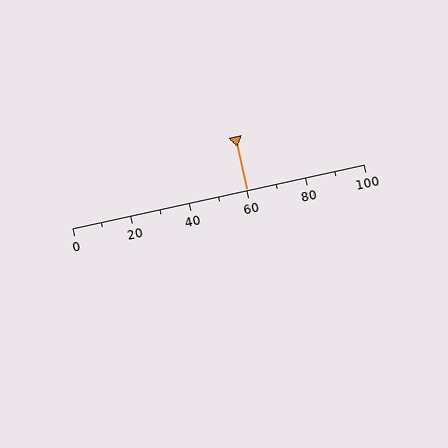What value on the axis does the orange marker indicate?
The marker indicates approximately 60.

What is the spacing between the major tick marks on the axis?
The major ticks are spaced 20 apart.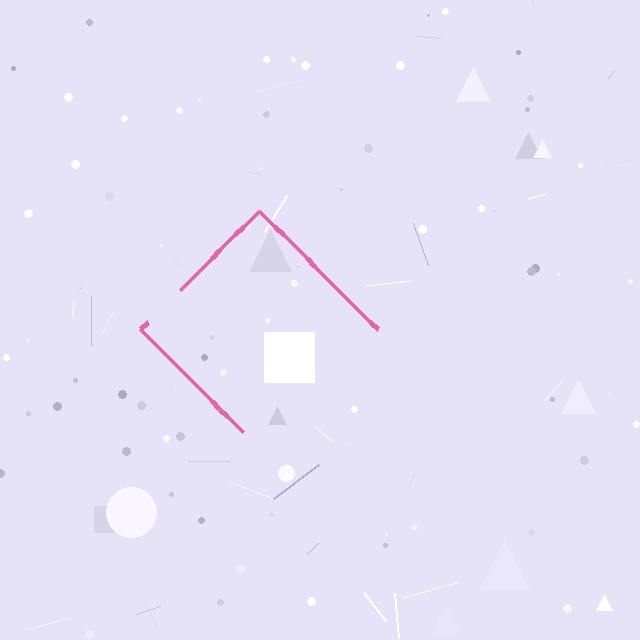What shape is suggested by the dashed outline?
The dashed outline suggests a diamond.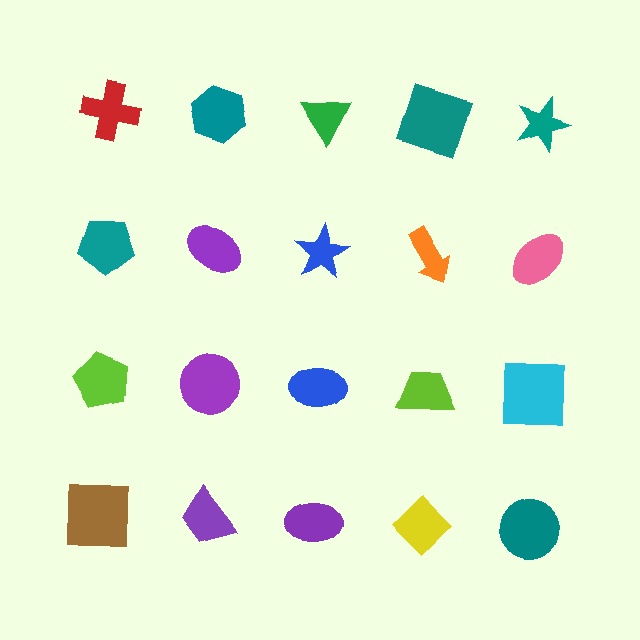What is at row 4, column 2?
A purple trapezoid.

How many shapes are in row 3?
5 shapes.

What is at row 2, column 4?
An orange arrow.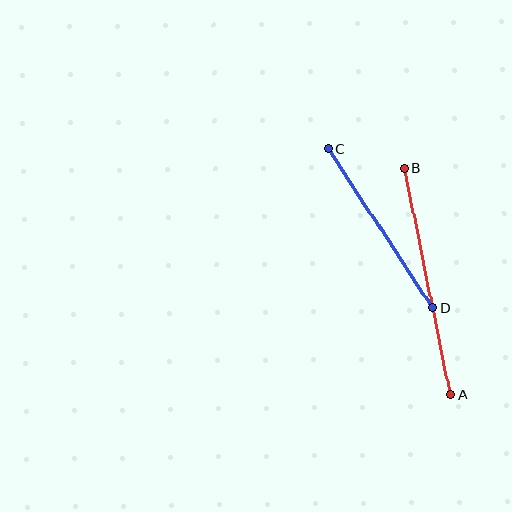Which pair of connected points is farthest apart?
Points A and B are farthest apart.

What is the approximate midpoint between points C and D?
The midpoint is at approximately (380, 228) pixels.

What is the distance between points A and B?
The distance is approximately 230 pixels.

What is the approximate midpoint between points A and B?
The midpoint is at approximately (427, 281) pixels.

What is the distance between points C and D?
The distance is approximately 190 pixels.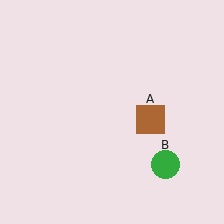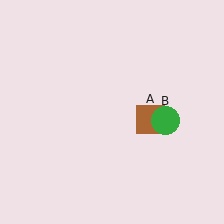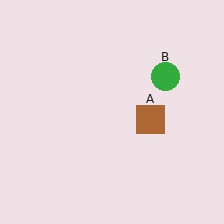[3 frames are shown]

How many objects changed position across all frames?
1 object changed position: green circle (object B).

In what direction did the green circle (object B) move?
The green circle (object B) moved up.